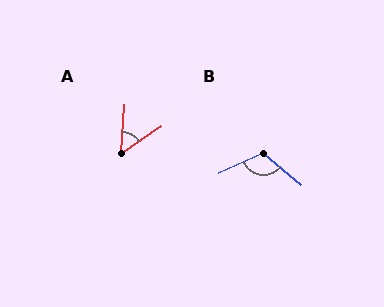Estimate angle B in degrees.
Approximately 116 degrees.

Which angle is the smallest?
A, at approximately 51 degrees.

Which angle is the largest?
B, at approximately 116 degrees.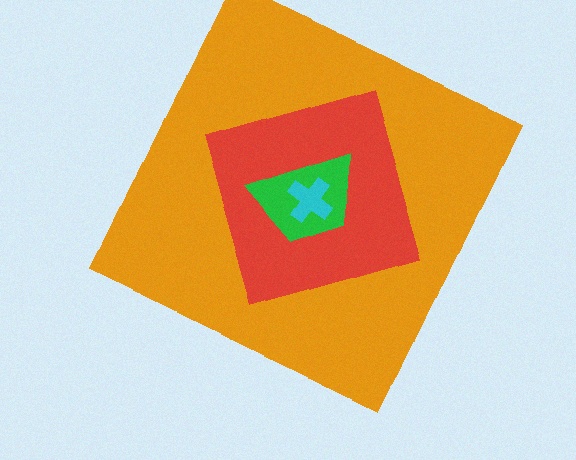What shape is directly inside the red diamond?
The green trapezoid.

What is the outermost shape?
The orange square.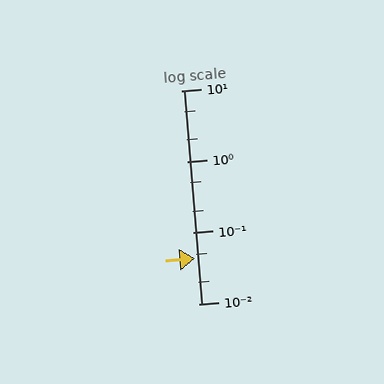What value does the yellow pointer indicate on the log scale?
The pointer indicates approximately 0.043.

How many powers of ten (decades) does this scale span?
The scale spans 3 decades, from 0.01 to 10.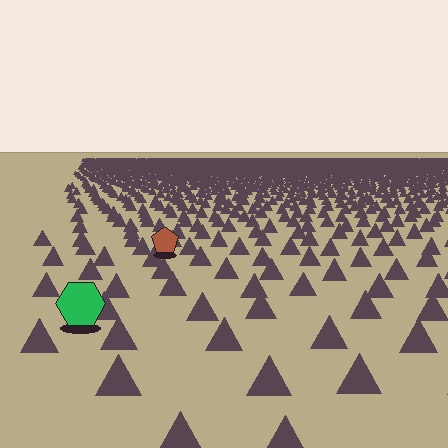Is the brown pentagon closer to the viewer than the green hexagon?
No. The green hexagon is closer — you can tell from the texture gradient: the ground texture is coarser near it.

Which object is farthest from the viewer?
The brown pentagon is farthest from the viewer. It appears smaller and the ground texture around it is denser.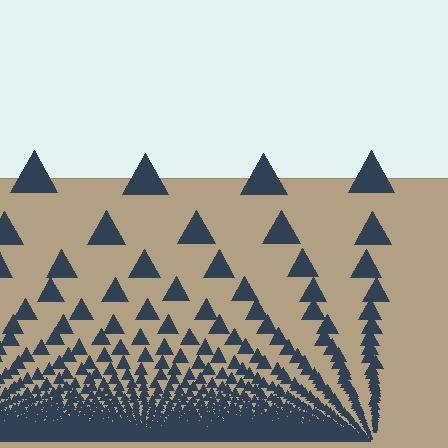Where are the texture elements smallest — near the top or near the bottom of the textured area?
Near the bottom.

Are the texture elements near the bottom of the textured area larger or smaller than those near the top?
Smaller. The gradient is inverted — elements near the bottom are smaller and denser.